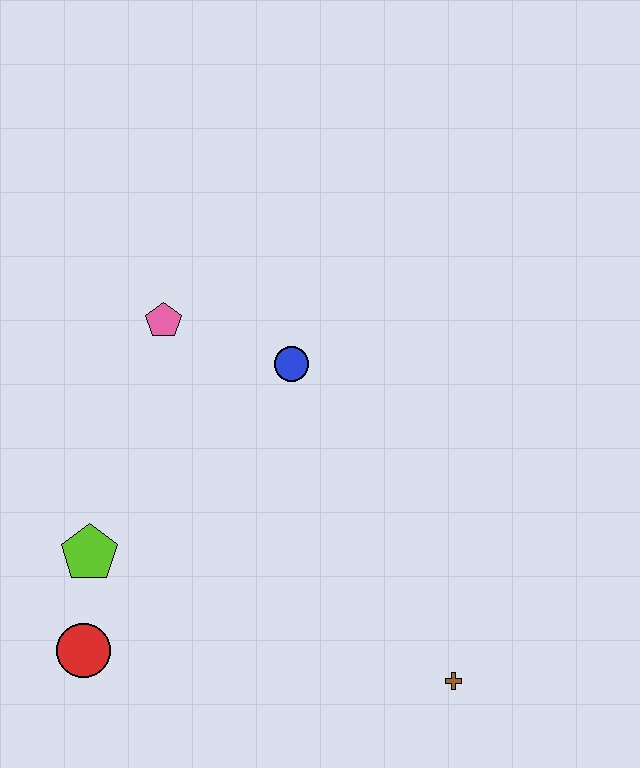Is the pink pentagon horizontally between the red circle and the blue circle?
Yes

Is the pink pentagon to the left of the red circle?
No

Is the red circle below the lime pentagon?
Yes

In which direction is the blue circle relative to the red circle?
The blue circle is above the red circle.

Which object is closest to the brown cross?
The blue circle is closest to the brown cross.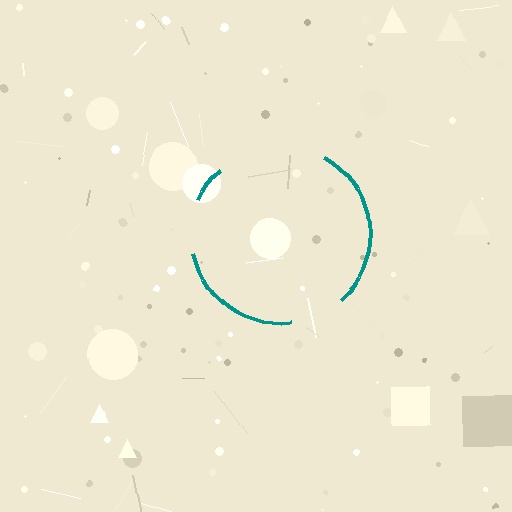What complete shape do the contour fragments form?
The contour fragments form a circle.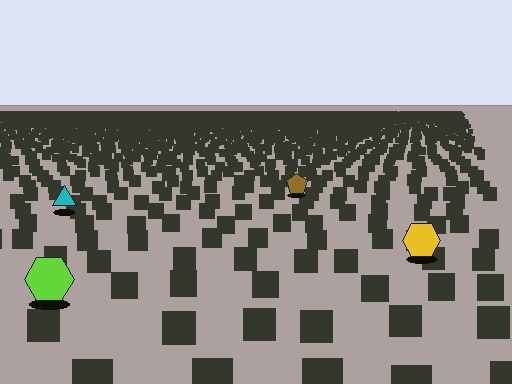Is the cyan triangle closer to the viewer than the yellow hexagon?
No. The yellow hexagon is closer — you can tell from the texture gradient: the ground texture is coarser near it.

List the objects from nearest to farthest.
From nearest to farthest: the lime hexagon, the yellow hexagon, the cyan triangle, the brown pentagon.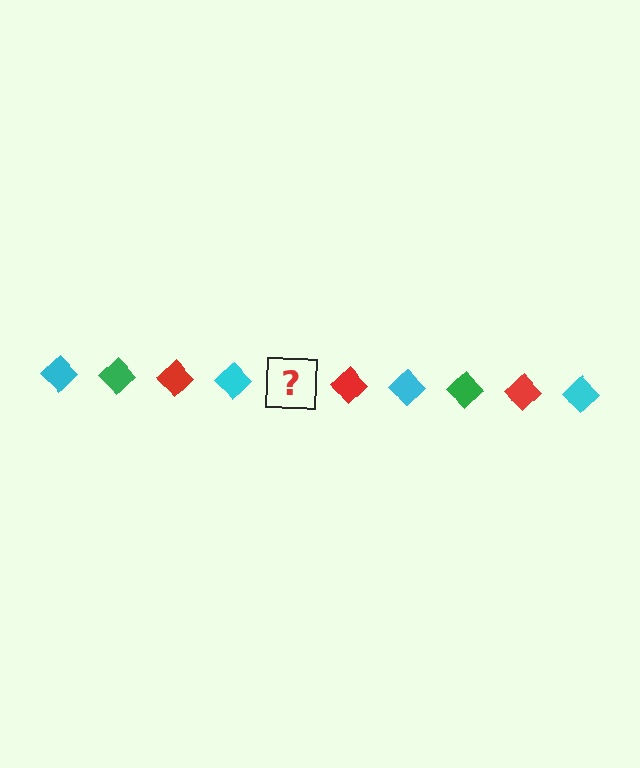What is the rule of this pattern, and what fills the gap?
The rule is that the pattern cycles through cyan, green, red diamonds. The gap should be filled with a green diamond.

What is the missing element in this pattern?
The missing element is a green diamond.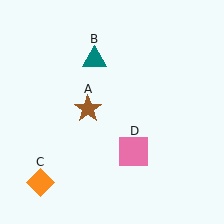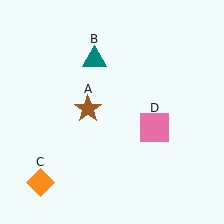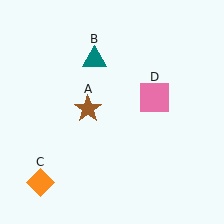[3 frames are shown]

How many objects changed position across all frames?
1 object changed position: pink square (object D).